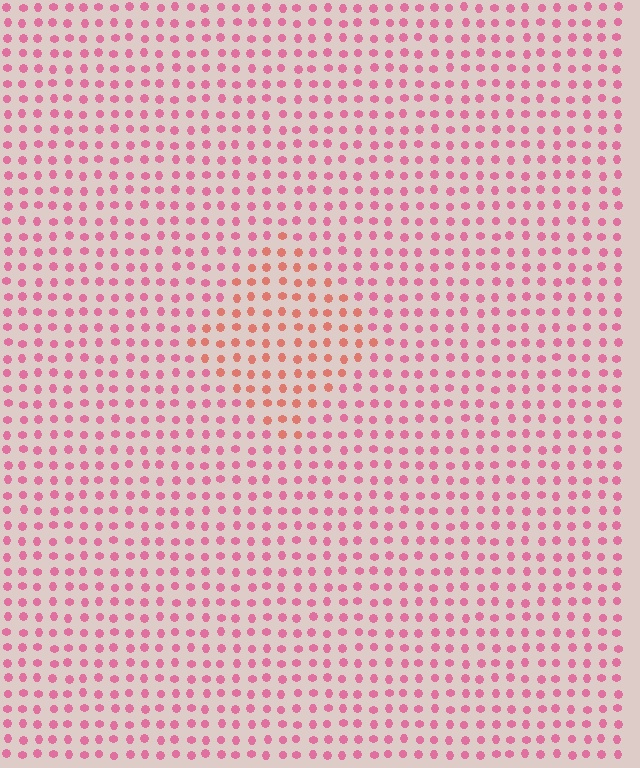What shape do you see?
I see a diamond.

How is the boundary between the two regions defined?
The boundary is defined purely by a slight shift in hue (about 31 degrees). Spacing, size, and orientation are identical on both sides.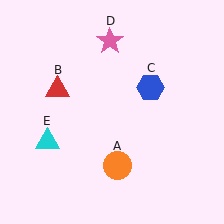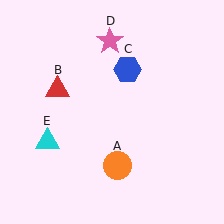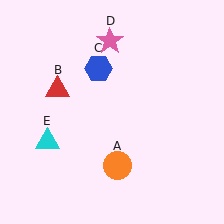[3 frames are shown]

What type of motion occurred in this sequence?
The blue hexagon (object C) rotated counterclockwise around the center of the scene.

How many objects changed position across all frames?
1 object changed position: blue hexagon (object C).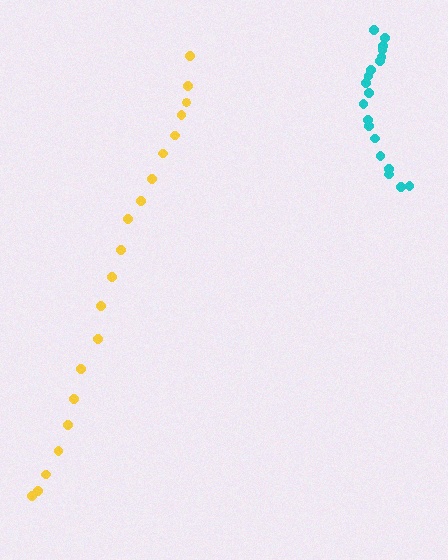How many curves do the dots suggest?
There are 2 distinct paths.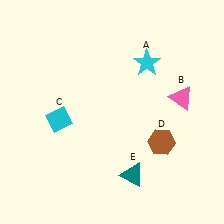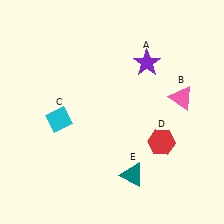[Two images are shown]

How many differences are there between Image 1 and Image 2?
There are 2 differences between the two images.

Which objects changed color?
A changed from cyan to purple. D changed from brown to red.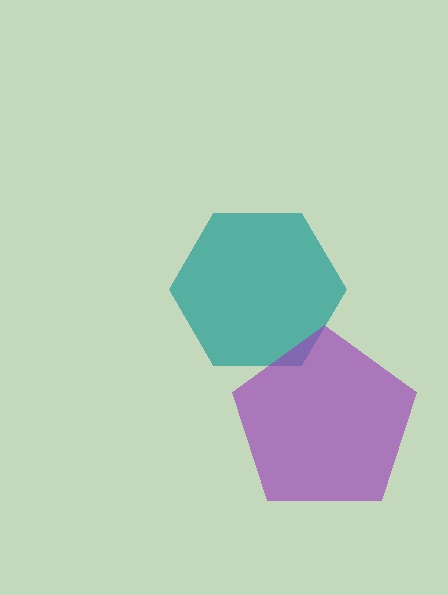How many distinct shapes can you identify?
There are 2 distinct shapes: a teal hexagon, a purple pentagon.